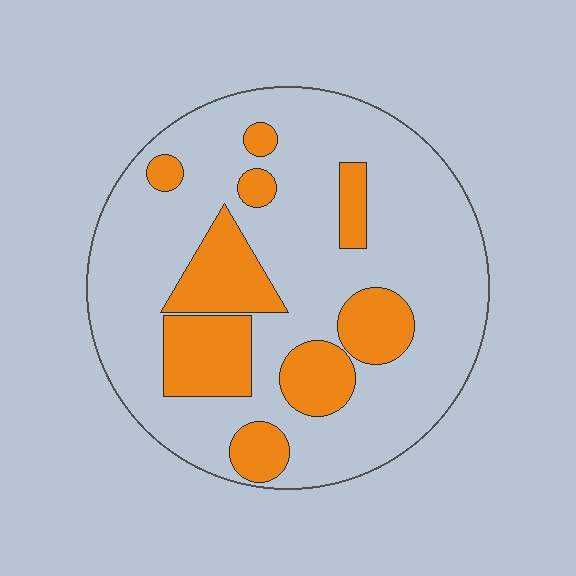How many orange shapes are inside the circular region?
9.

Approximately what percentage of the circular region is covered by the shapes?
Approximately 25%.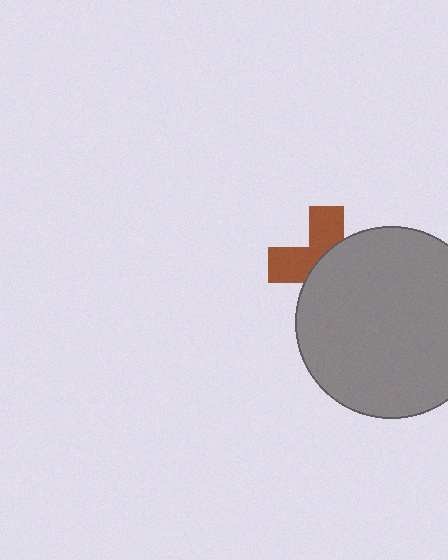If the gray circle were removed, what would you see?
You would see the complete brown cross.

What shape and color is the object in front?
The object in front is a gray circle.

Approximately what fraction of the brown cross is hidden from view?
Roughly 56% of the brown cross is hidden behind the gray circle.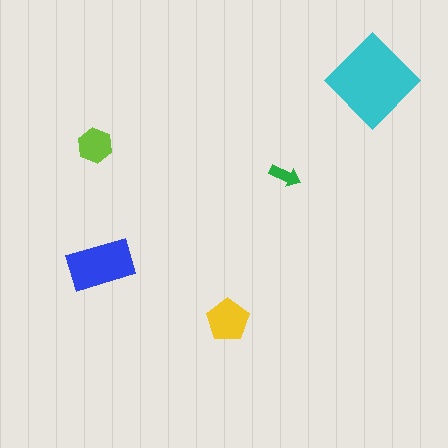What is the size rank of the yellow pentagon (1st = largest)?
3rd.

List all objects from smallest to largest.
The green arrow, the lime hexagon, the yellow pentagon, the blue rectangle, the cyan diamond.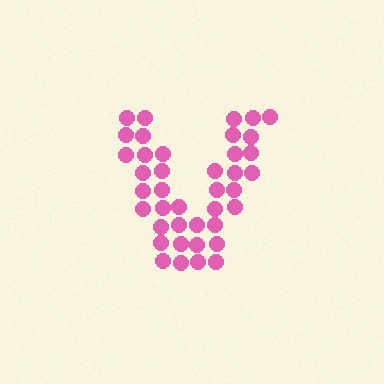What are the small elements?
The small elements are circles.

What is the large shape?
The large shape is the letter V.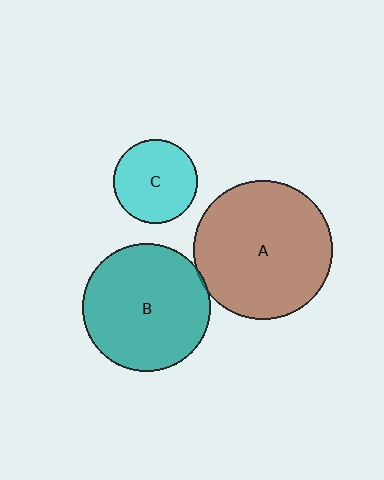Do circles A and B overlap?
Yes.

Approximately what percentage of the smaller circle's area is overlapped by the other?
Approximately 5%.